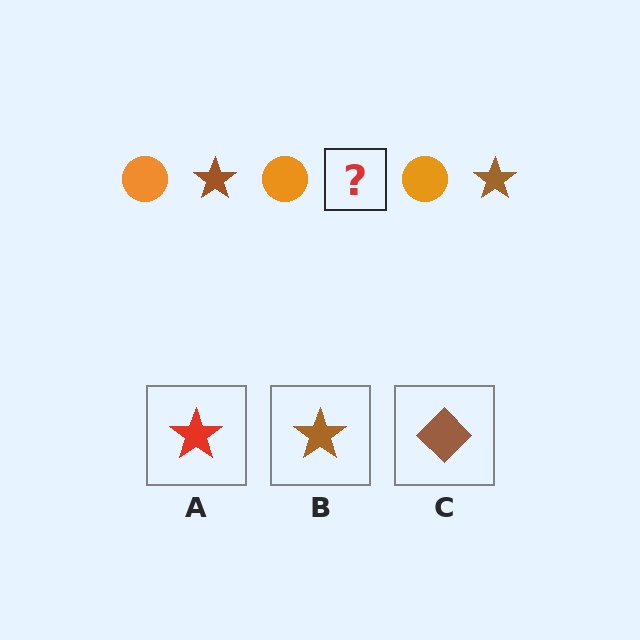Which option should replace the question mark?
Option B.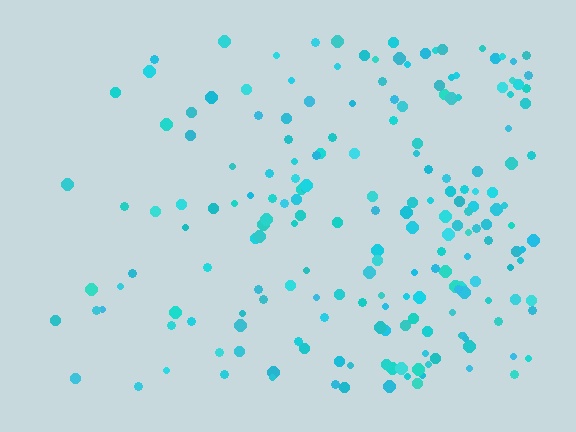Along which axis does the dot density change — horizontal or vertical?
Horizontal.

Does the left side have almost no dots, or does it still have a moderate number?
Still a moderate number, just noticeably fewer than the right.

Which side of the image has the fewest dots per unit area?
The left.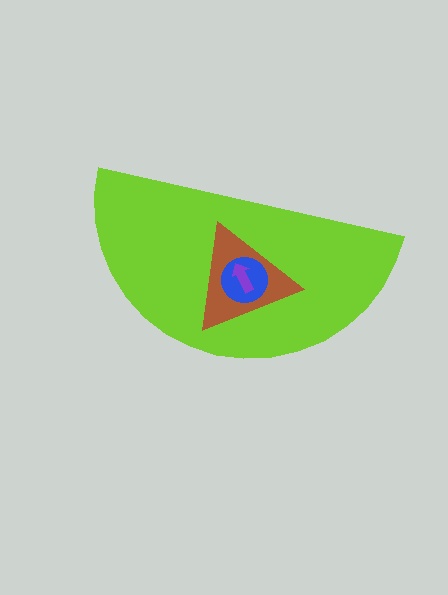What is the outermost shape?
The lime semicircle.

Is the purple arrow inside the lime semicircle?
Yes.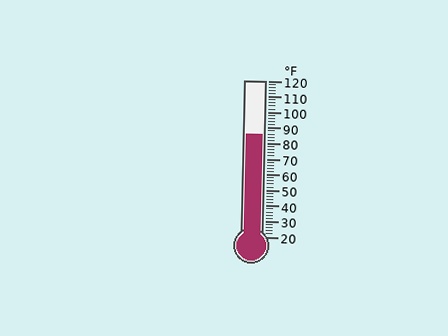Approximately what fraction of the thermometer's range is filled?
The thermometer is filled to approximately 65% of its range.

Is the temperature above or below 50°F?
The temperature is above 50°F.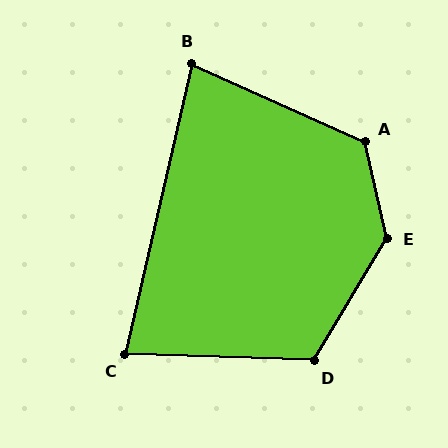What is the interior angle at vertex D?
Approximately 119 degrees (obtuse).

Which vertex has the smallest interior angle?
B, at approximately 79 degrees.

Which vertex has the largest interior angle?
E, at approximately 137 degrees.